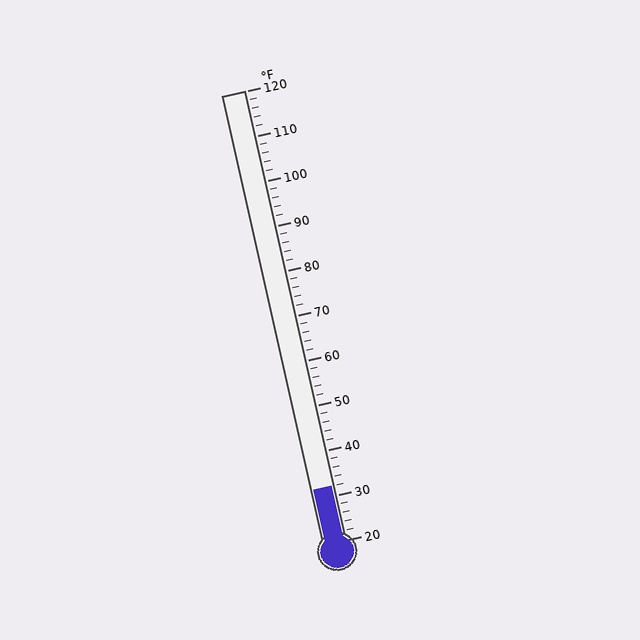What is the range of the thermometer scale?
The thermometer scale ranges from 20°F to 120°F.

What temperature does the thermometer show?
The thermometer shows approximately 32°F.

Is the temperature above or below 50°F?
The temperature is below 50°F.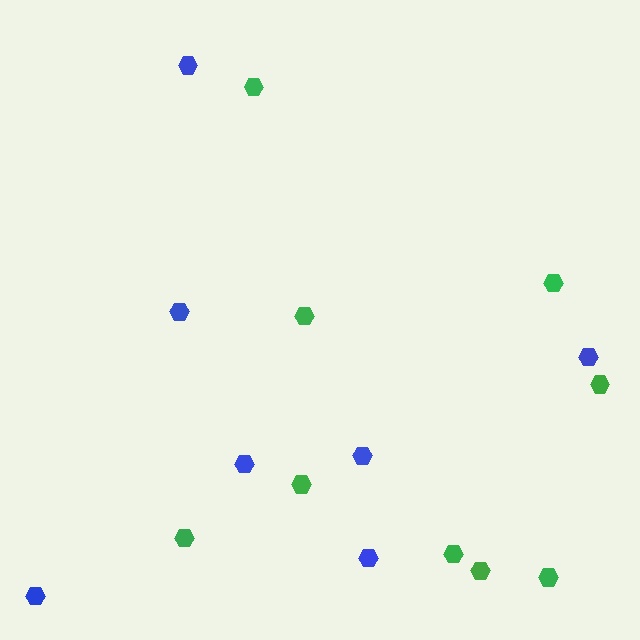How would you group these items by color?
There are 2 groups: one group of green hexagons (9) and one group of blue hexagons (7).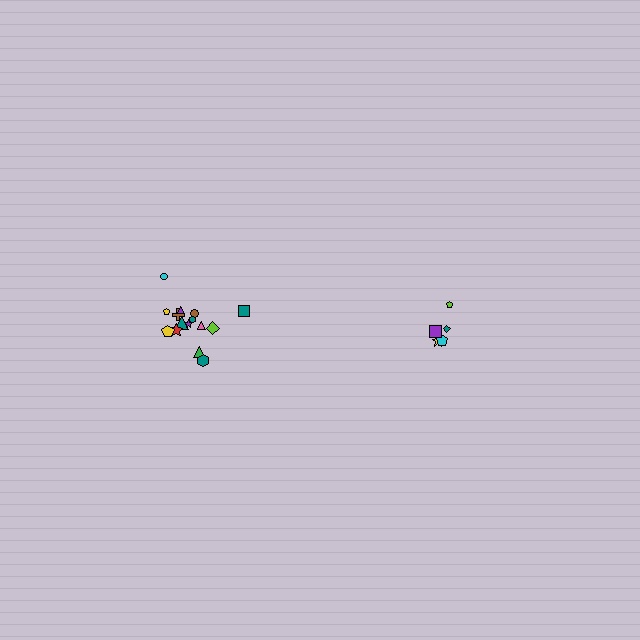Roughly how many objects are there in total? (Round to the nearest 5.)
Roughly 20 objects in total.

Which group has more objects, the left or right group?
The left group.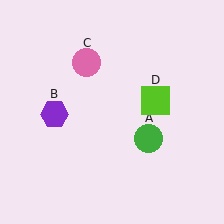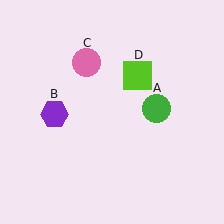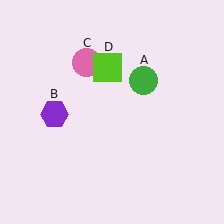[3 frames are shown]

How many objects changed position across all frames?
2 objects changed position: green circle (object A), lime square (object D).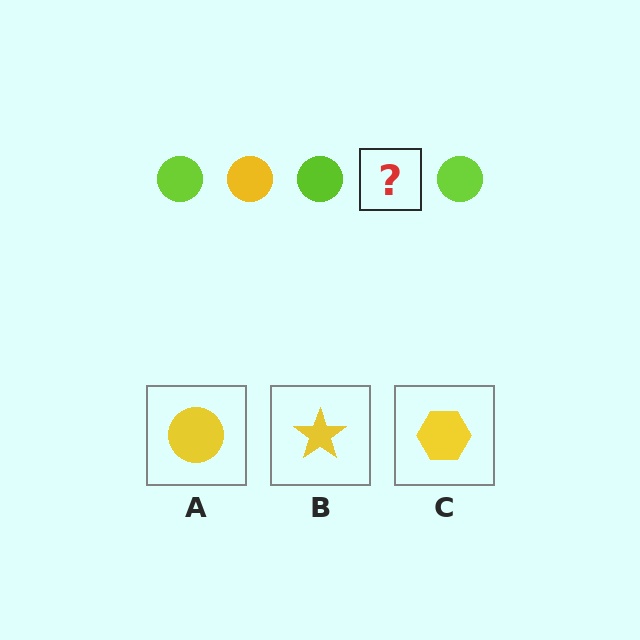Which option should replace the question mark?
Option A.